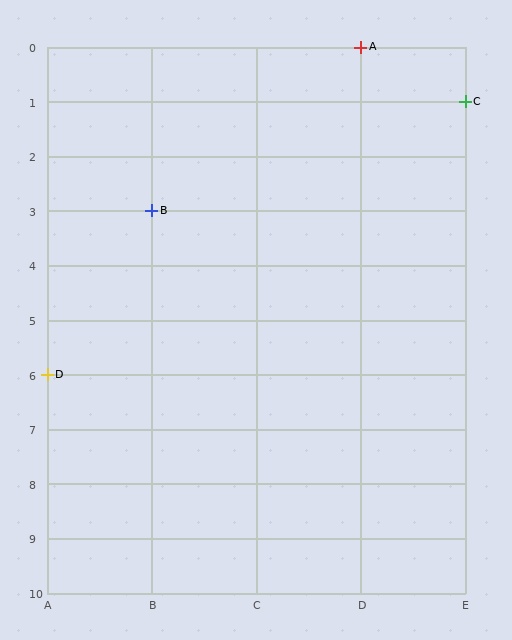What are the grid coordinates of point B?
Point B is at grid coordinates (B, 3).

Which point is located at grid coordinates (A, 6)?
Point D is at (A, 6).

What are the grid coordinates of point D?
Point D is at grid coordinates (A, 6).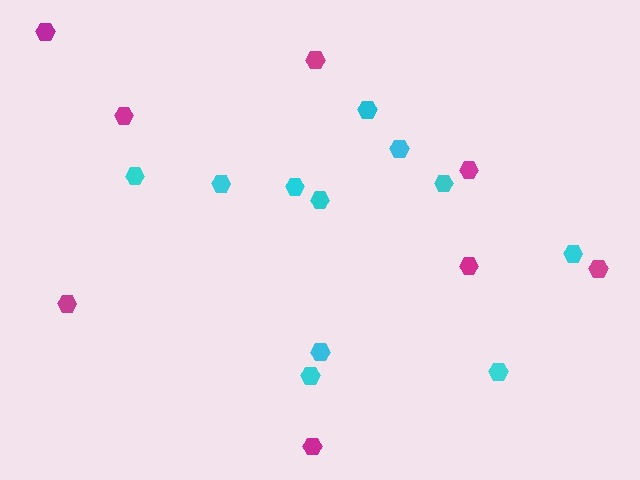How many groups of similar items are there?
There are 2 groups: one group of magenta hexagons (8) and one group of cyan hexagons (11).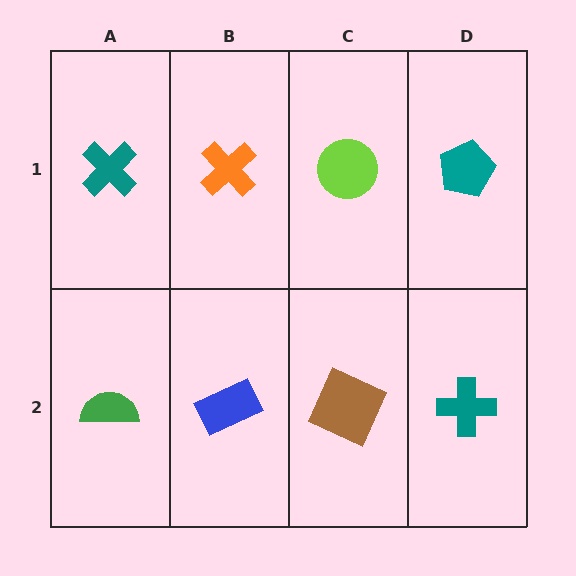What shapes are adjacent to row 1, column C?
A brown square (row 2, column C), an orange cross (row 1, column B), a teal pentagon (row 1, column D).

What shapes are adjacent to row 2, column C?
A lime circle (row 1, column C), a blue rectangle (row 2, column B), a teal cross (row 2, column D).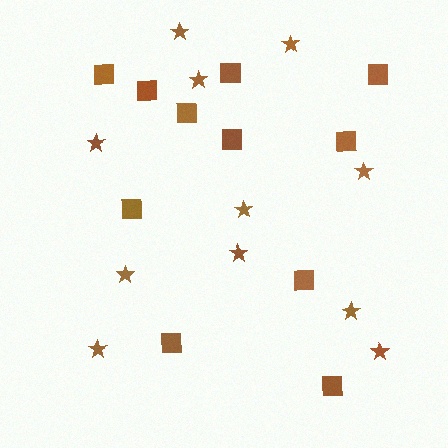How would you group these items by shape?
There are 2 groups: one group of stars (11) and one group of squares (11).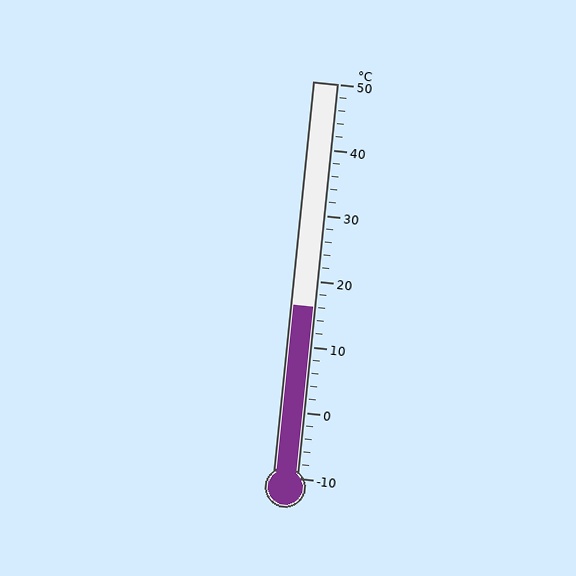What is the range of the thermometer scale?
The thermometer scale ranges from -10°C to 50°C.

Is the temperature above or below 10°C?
The temperature is above 10°C.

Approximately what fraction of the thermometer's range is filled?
The thermometer is filled to approximately 45% of its range.